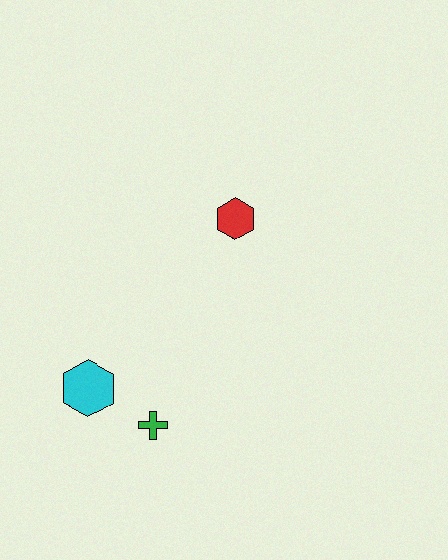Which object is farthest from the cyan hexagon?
The red hexagon is farthest from the cyan hexagon.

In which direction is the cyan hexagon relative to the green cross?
The cyan hexagon is to the left of the green cross.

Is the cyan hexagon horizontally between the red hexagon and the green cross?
No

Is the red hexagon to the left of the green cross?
No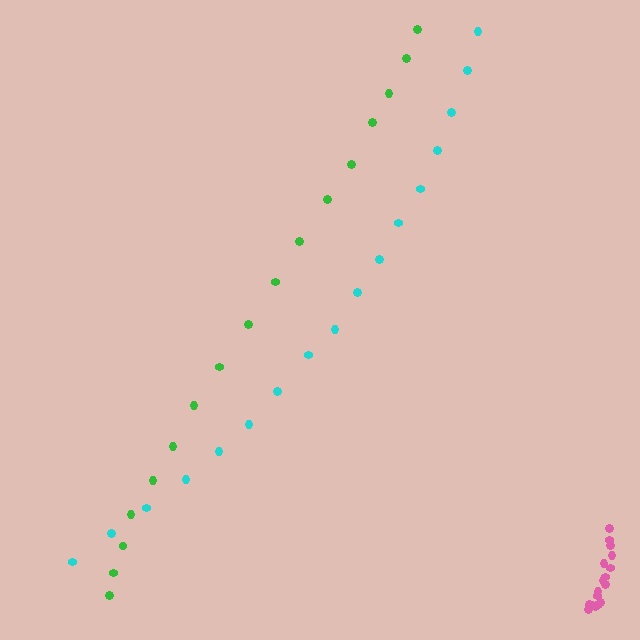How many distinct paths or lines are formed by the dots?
There are 3 distinct paths.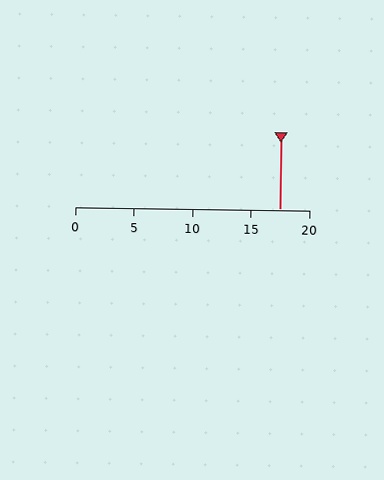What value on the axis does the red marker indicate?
The marker indicates approximately 17.5.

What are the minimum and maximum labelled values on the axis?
The axis runs from 0 to 20.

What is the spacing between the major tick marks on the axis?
The major ticks are spaced 5 apart.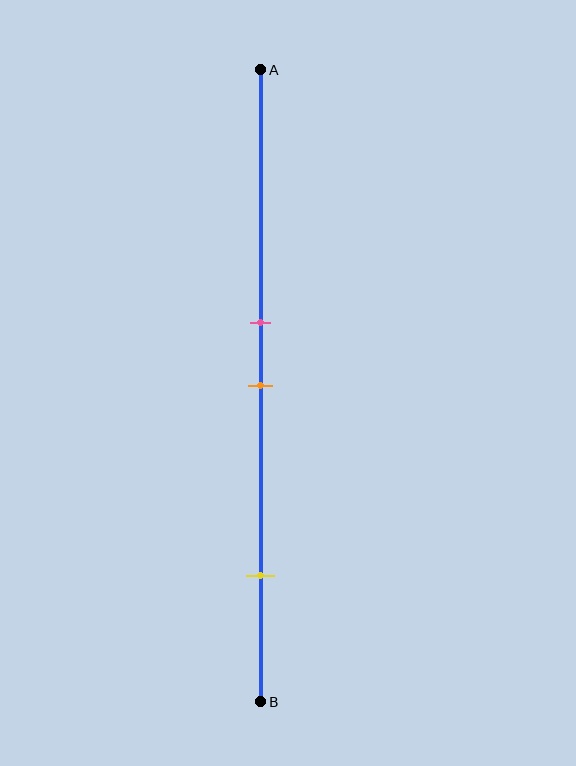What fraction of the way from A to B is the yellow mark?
The yellow mark is approximately 80% (0.8) of the way from A to B.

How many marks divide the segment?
There are 3 marks dividing the segment.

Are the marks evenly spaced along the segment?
No, the marks are not evenly spaced.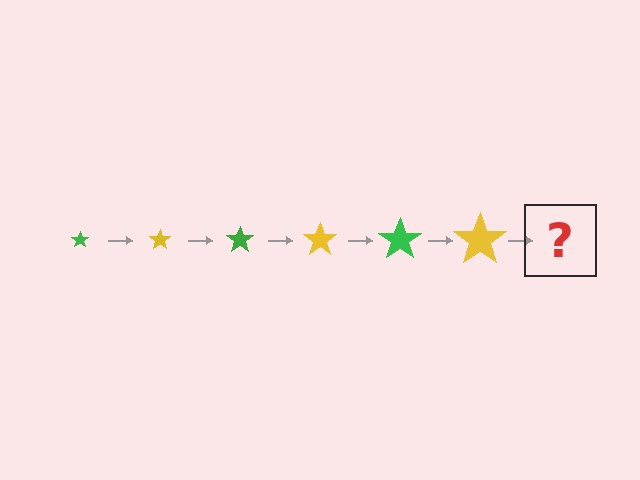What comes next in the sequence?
The next element should be a green star, larger than the previous one.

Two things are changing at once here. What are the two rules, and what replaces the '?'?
The two rules are that the star grows larger each step and the color cycles through green and yellow. The '?' should be a green star, larger than the previous one.